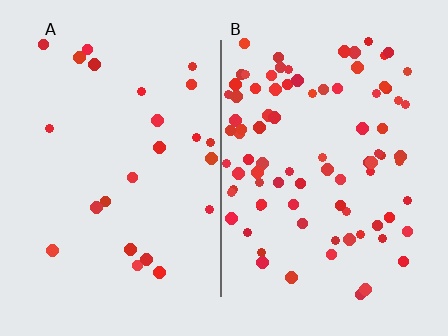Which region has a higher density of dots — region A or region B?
B (the right).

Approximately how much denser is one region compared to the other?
Approximately 3.6× — region B over region A.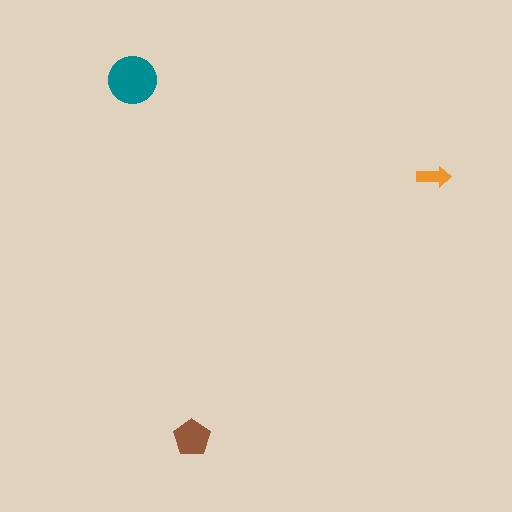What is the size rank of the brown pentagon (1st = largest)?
2nd.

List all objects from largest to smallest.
The teal circle, the brown pentagon, the orange arrow.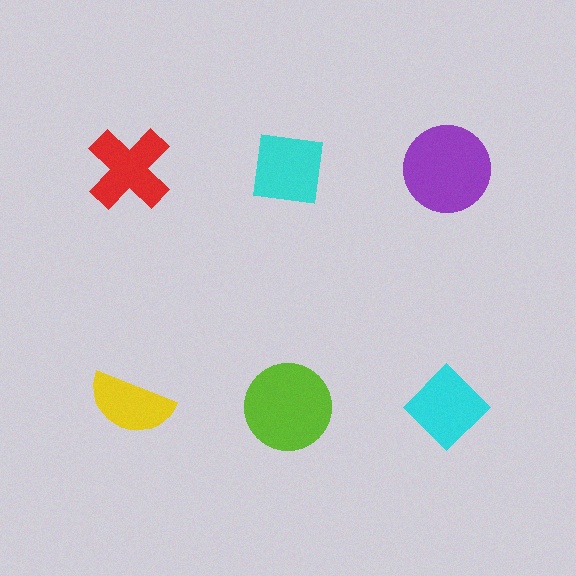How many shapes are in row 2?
3 shapes.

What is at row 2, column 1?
A yellow semicircle.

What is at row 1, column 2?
A cyan square.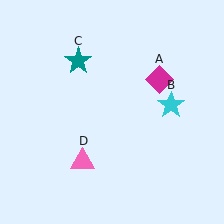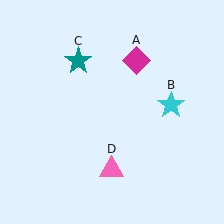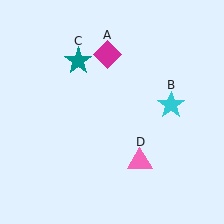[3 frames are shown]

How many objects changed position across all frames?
2 objects changed position: magenta diamond (object A), pink triangle (object D).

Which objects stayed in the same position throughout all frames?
Cyan star (object B) and teal star (object C) remained stationary.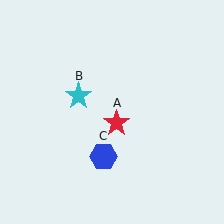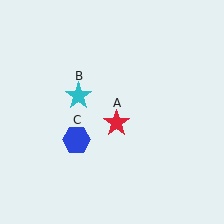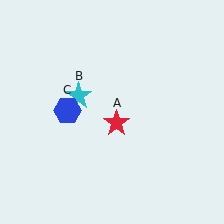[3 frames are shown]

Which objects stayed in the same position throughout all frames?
Red star (object A) and cyan star (object B) remained stationary.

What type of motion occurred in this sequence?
The blue hexagon (object C) rotated clockwise around the center of the scene.